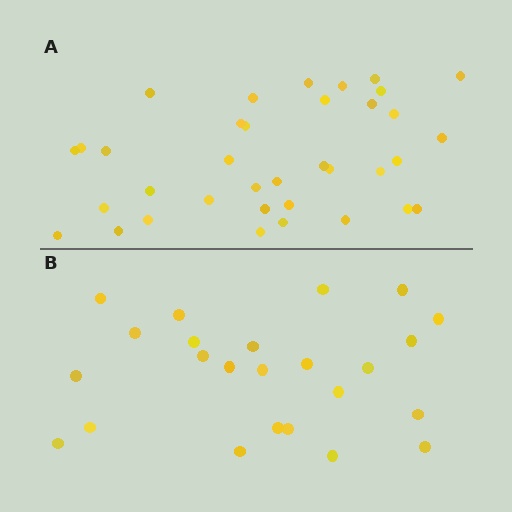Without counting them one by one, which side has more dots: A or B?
Region A (the top region) has more dots.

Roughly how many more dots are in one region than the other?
Region A has roughly 12 or so more dots than region B.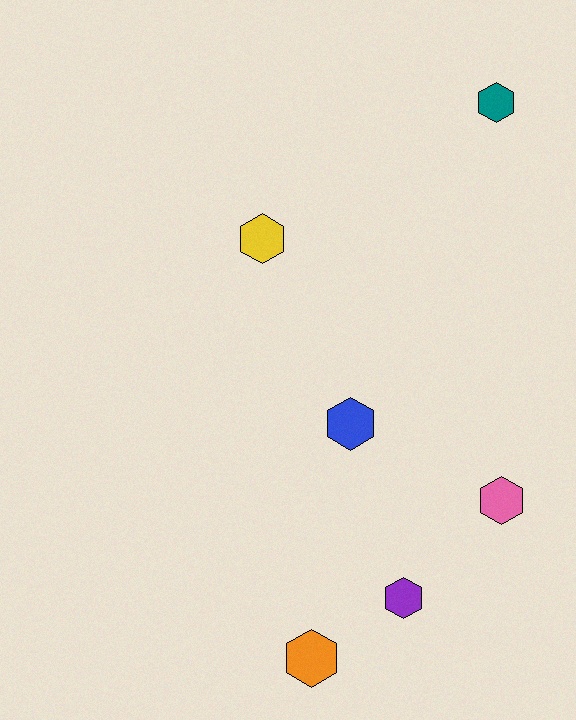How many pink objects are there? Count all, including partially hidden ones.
There is 1 pink object.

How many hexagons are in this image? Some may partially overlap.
There are 6 hexagons.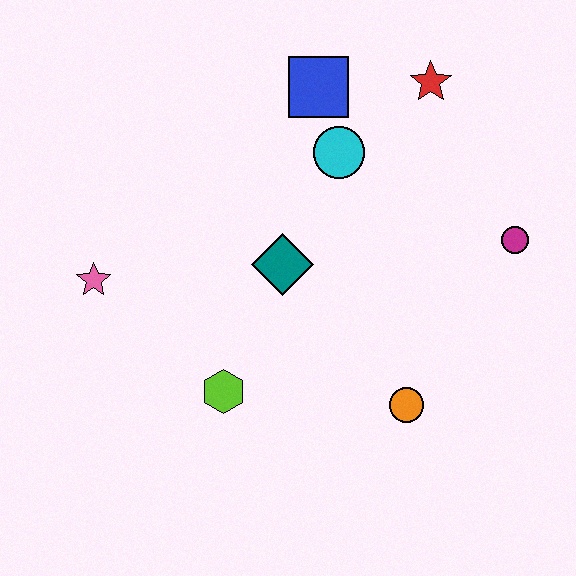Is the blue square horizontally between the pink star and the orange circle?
Yes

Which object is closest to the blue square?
The cyan circle is closest to the blue square.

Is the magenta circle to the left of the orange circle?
No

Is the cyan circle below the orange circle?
No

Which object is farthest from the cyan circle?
The pink star is farthest from the cyan circle.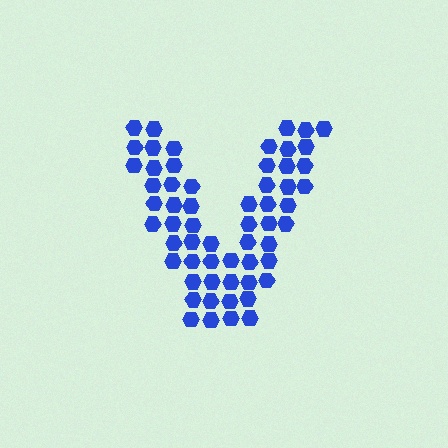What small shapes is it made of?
It is made of small hexagons.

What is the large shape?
The large shape is the letter V.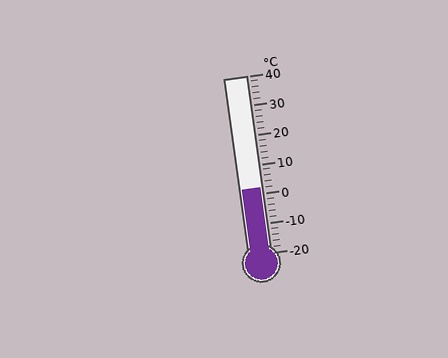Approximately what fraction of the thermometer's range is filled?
The thermometer is filled to approximately 35% of its range.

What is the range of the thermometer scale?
The thermometer scale ranges from -20°C to 40°C.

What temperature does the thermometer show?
The thermometer shows approximately 2°C.